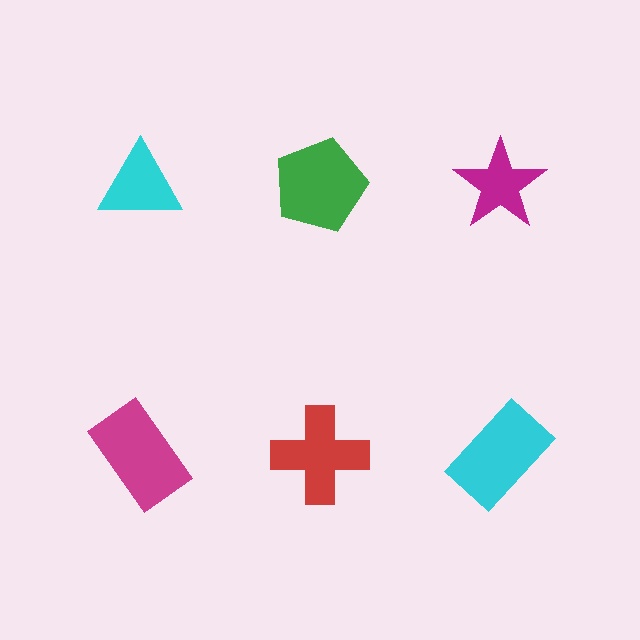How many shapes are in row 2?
3 shapes.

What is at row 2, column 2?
A red cross.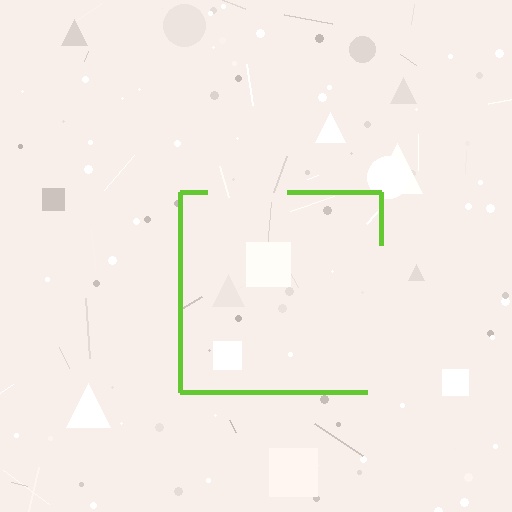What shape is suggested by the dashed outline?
The dashed outline suggests a square.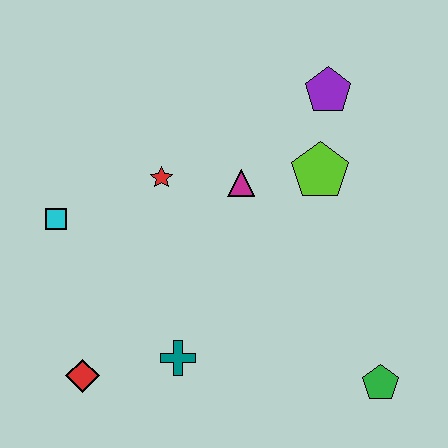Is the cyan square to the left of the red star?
Yes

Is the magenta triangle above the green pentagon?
Yes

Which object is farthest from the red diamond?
The purple pentagon is farthest from the red diamond.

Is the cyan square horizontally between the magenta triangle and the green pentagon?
No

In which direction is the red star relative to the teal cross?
The red star is above the teal cross.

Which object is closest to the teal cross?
The red diamond is closest to the teal cross.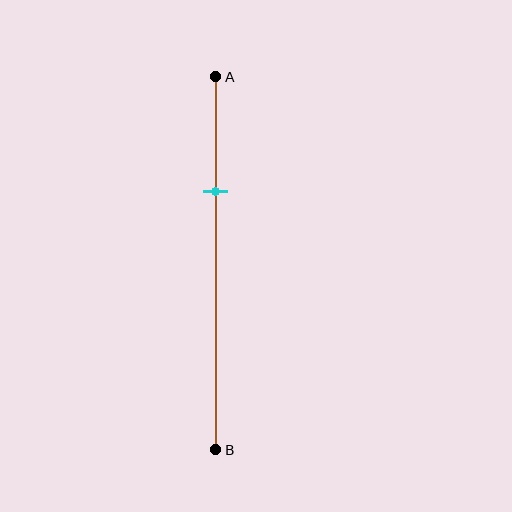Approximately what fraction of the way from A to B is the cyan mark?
The cyan mark is approximately 30% of the way from A to B.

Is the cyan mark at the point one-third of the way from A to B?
Yes, the mark is approximately at the one-third point.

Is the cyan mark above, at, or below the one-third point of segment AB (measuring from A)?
The cyan mark is approximately at the one-third point of segment AB.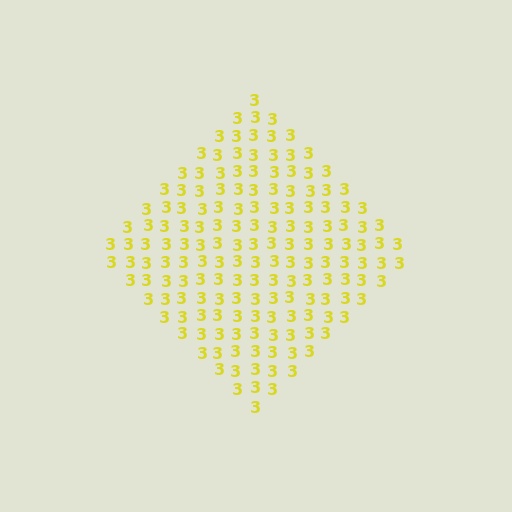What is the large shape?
The large shape is a diamond.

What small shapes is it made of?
It is made of small digit 3's.